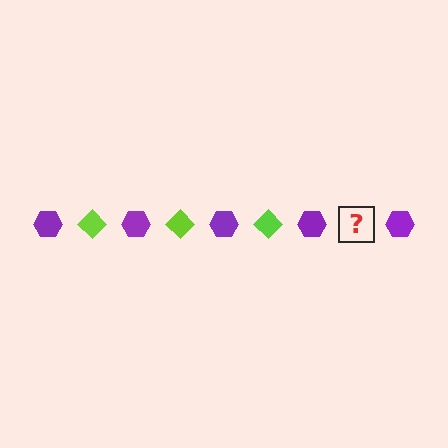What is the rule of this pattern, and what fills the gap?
The rule is that the pattern alternates between purple hexagon and lime diamond. The gap should be filled with a lime diamond.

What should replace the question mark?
The question mark should be replaced with a lime diamond.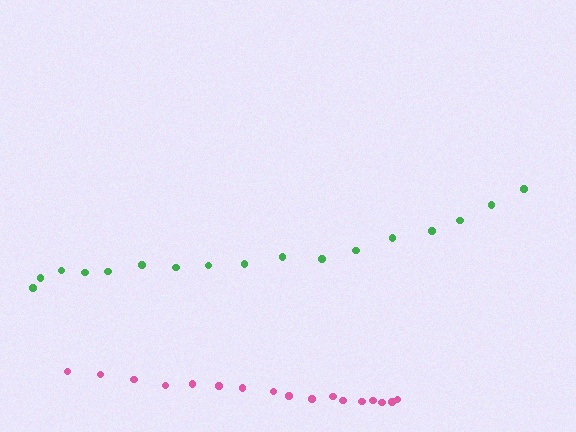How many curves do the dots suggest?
There are 2 distinct paths.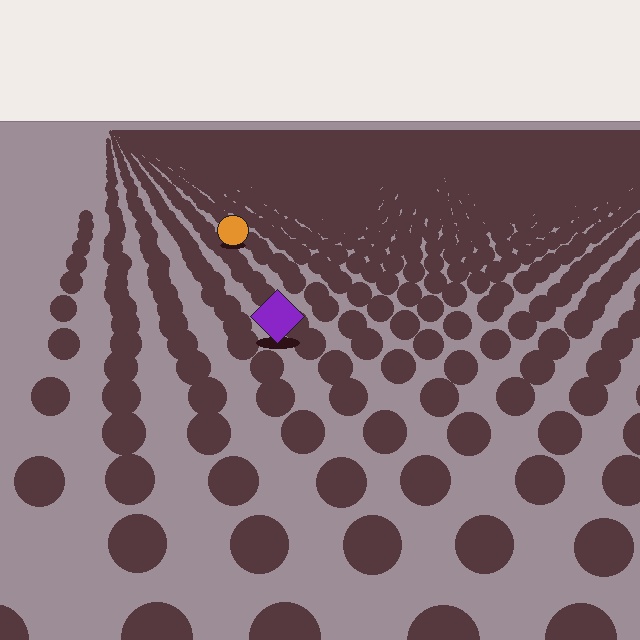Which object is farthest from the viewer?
The orange circle is farthest from the viewer. It appears smaller and the ground texture around it is denser.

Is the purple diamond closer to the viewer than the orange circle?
Yes. The purple diamond is closer — you can tell from the texture gradient: the ground texture is coarser near it.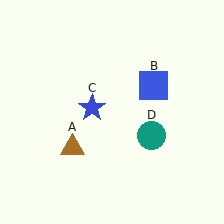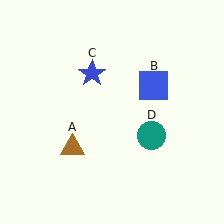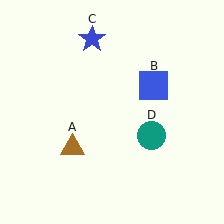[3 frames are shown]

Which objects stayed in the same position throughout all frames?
Brown triangle (object A) and blue square (object B) and teal circle (object D) remained stationary.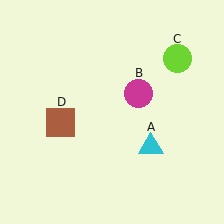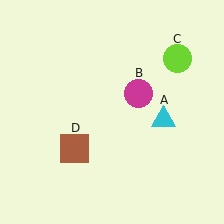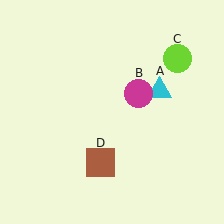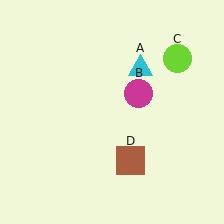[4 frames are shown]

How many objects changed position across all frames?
2 objects changed position: cyan triangle (object A), brown square (object D).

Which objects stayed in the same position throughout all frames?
Magenta circle (object B) and lime circle (object C) remained stationary.